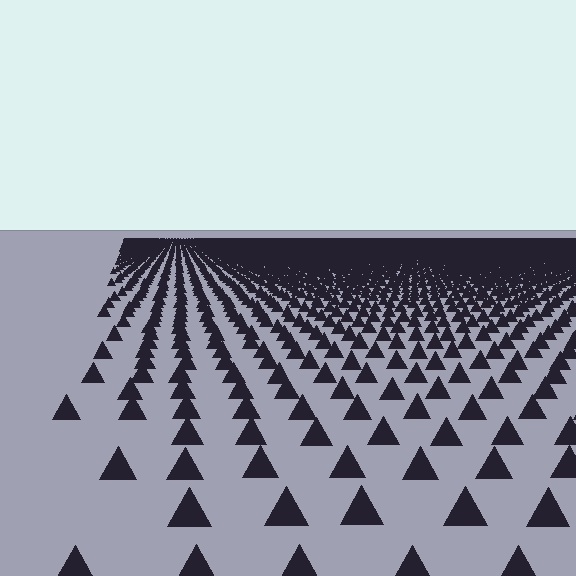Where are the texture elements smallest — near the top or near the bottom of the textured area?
Near the top.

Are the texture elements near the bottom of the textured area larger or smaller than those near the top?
Larger. Near the bottom, elements are closer to the viewer and appear at a bigger on-screen size.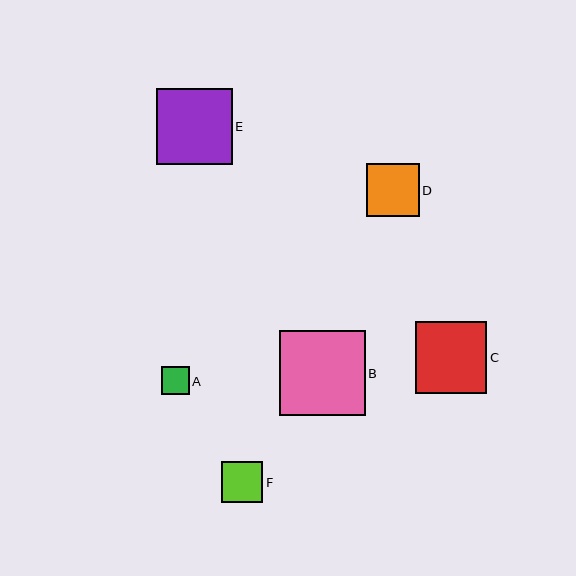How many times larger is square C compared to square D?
Square C is approximately 1.4 times the size of square D.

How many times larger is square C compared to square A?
Square C is approximately 2.5 times the size of square A.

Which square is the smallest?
Square A is the smallest with a size of approximately 28 pixels.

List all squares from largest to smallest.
From largest to smallest: B, E, C, D, F, A.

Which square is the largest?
Square B is the largest with a size of approximately 85 pixels.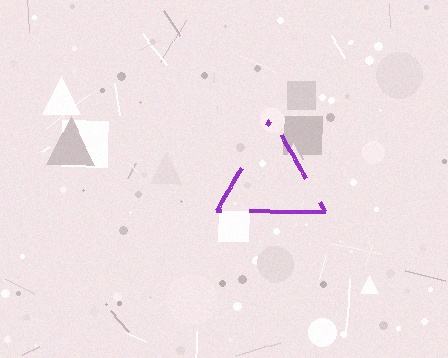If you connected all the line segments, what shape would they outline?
They would outline a triangle.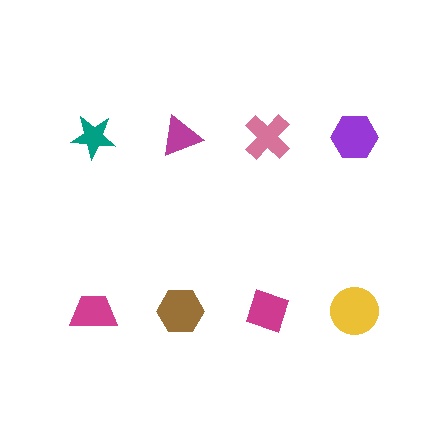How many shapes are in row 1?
4 shapes.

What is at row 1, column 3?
A pink cross.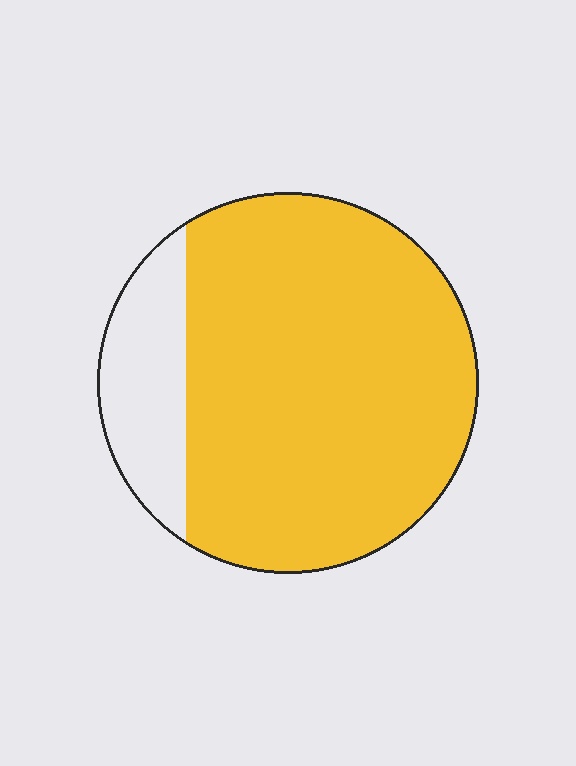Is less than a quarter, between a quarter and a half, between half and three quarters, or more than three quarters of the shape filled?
More than three quarters.